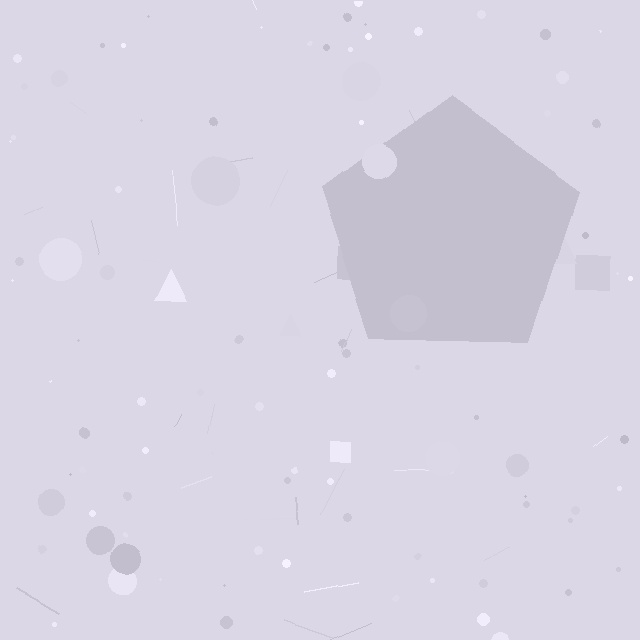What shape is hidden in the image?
A pentagon is hidden in the image.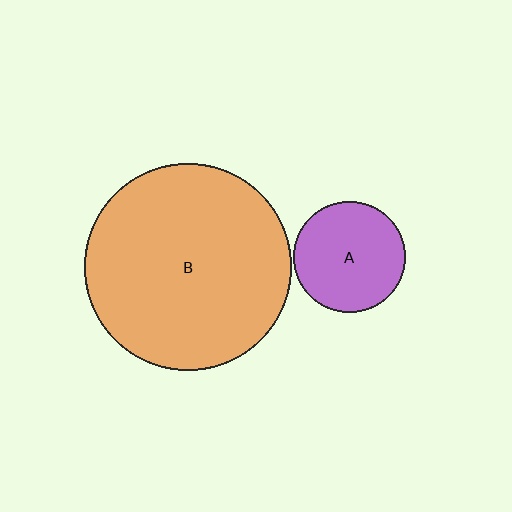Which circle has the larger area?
Circle B (orange).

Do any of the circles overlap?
No, none of the circles overlap.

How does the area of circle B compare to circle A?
Approximately 3.4 times.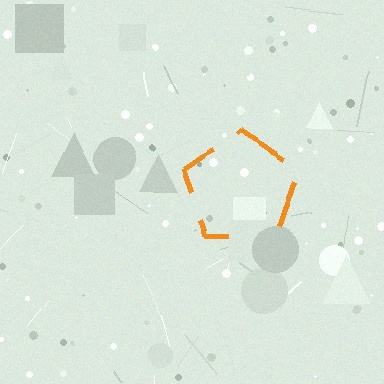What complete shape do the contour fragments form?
The contour fragments form a pentagon.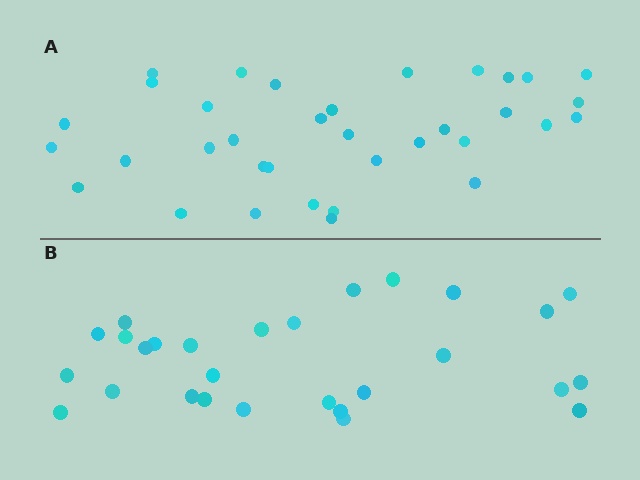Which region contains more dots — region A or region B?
Region A (the top region) has more dots.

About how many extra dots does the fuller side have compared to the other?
Region A has roughly 8 or so more dots than region B.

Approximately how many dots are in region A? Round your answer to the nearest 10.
About 40 dots. (The exact count is 35, which rounds to 40.)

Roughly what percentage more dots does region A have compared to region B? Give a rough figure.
About 25% more.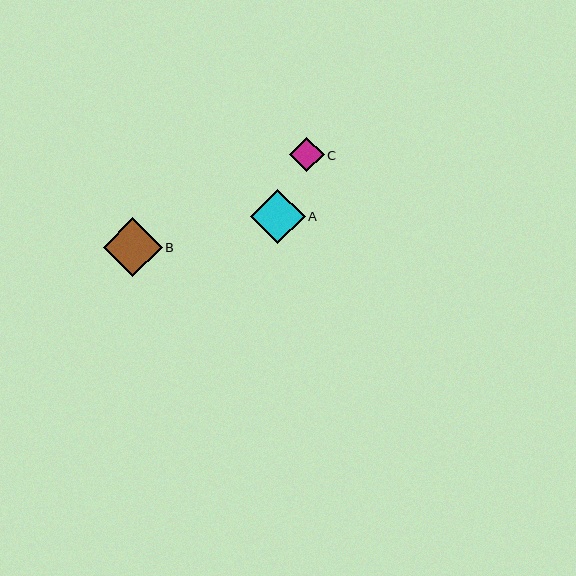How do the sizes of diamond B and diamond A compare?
Diamond B and diamond A are approximately the same size.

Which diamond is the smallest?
Diamond C is the smallest with a size of approximately 34 pixels.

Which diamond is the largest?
Diamond B is the largest with a size of approximately 59 pixels.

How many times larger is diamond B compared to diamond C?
Diamond B is approximately 1.7 times the size of diamond C.